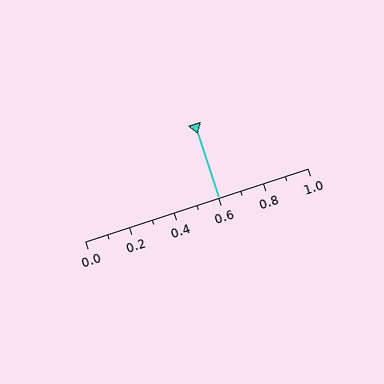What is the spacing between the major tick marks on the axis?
The major ticks are spaced 0.2 apart.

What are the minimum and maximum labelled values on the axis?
The axis runs from 0.0 to 1.0.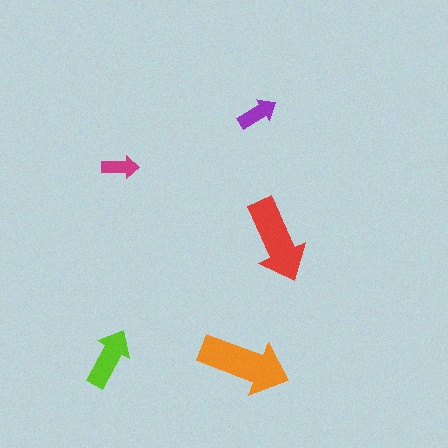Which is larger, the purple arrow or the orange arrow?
The orange one.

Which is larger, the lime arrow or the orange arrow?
The orange one.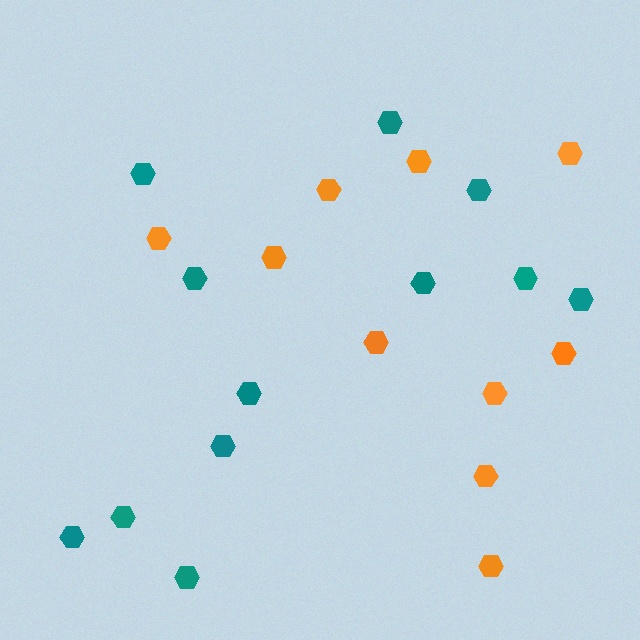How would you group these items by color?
There are 2 groups: one group of orange hexagons (10) and one group of teal hexagons (12).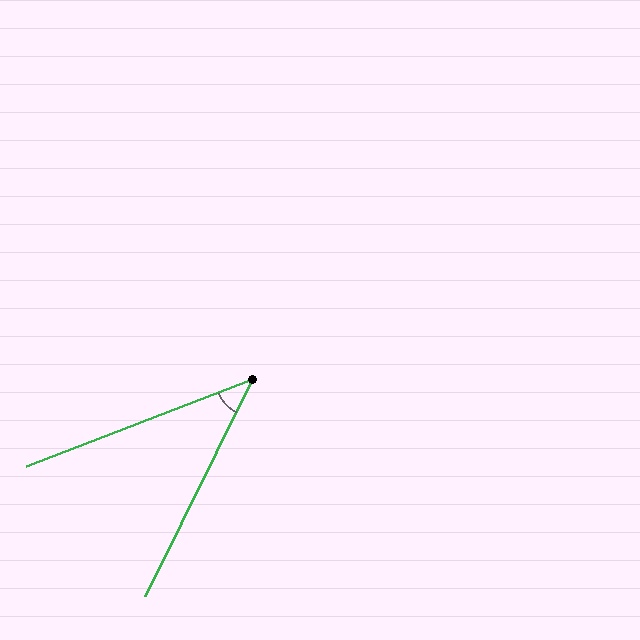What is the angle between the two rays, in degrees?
Approximately 43 degrees.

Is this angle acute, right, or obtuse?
It is acute.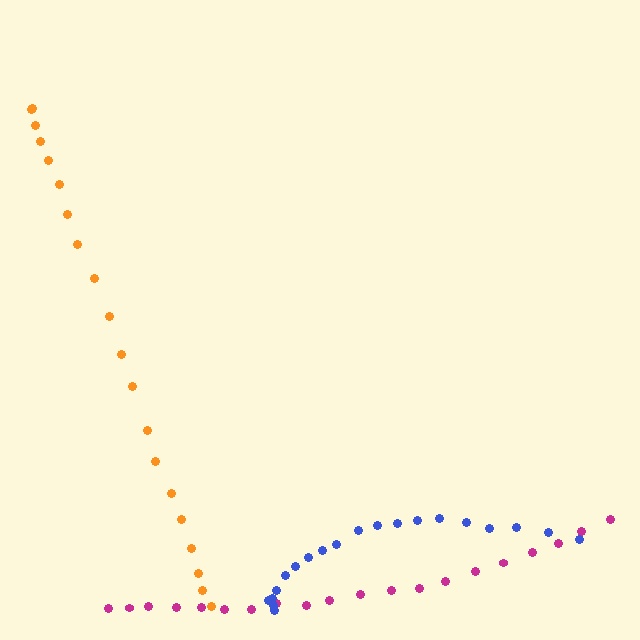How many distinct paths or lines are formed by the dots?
There are 3 distinct paths.